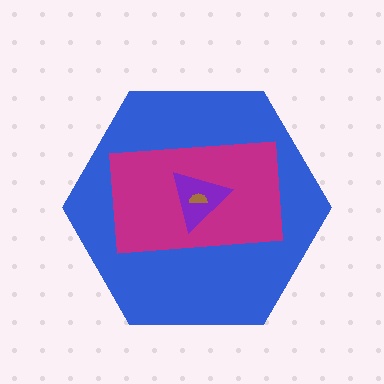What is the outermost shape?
The blue hexagon.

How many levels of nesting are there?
4.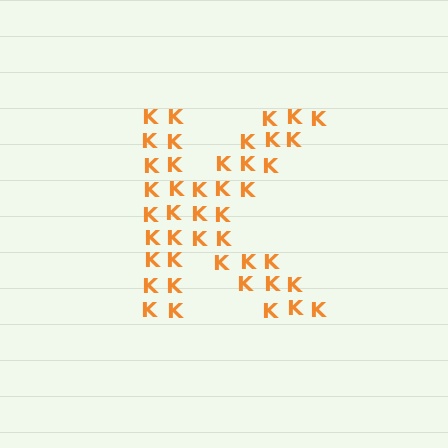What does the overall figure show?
The overall figure shows the letter K.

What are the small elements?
The small elements are letter K's.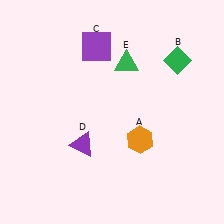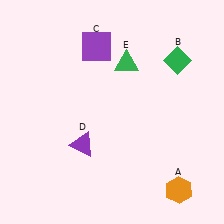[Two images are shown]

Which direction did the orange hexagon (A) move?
The orange hexagon (A) moved down.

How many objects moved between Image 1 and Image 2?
1 object moved between the two images.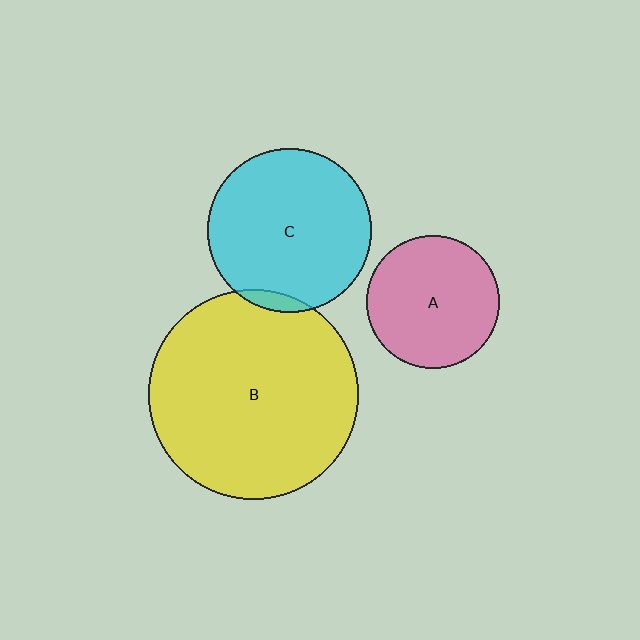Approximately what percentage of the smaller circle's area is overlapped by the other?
Approximately 5%.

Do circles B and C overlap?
Yes.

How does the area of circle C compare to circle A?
Approximately 1.5 times.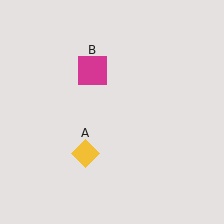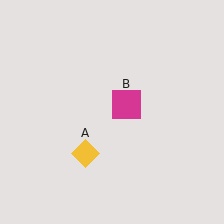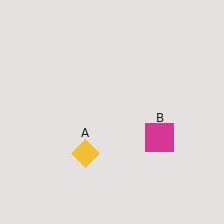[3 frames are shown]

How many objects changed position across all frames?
1 object changed position: magenta square (object B).